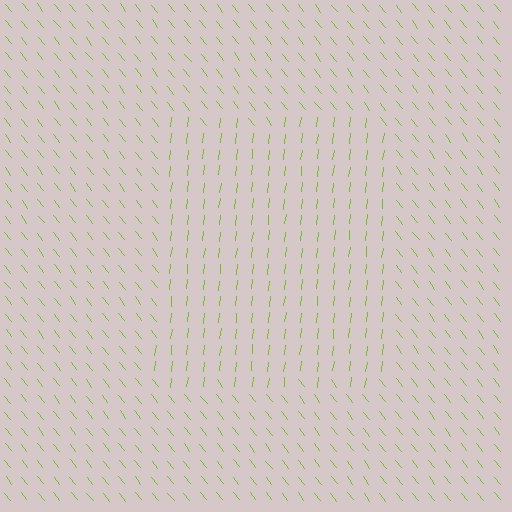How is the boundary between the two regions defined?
The boundary is defined purely by a change in line orientation (approximately 45 degrees difference). All lines are the same color and thickness.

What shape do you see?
I see a rectangle.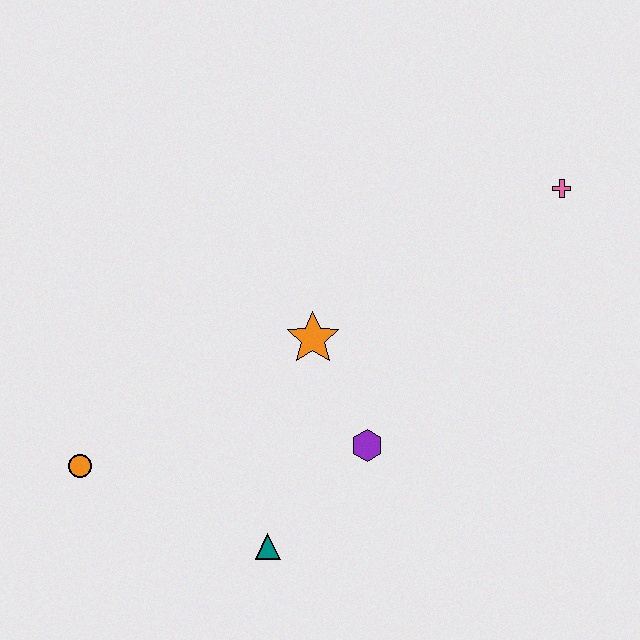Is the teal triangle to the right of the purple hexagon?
No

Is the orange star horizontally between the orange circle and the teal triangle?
No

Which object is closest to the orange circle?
The teal triangle is closest to the orange circle.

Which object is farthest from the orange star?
The pink cross is farthest from the orange star.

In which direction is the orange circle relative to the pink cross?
The orange circle is to the left of the pink cross.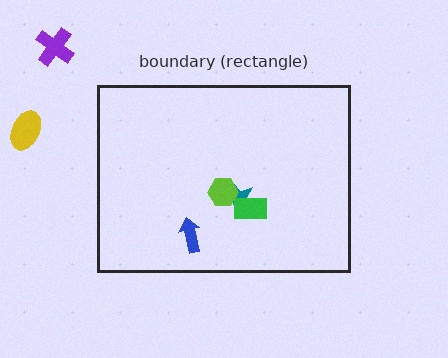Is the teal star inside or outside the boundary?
Inside.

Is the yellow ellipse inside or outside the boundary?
Outside.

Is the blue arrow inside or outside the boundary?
Inside.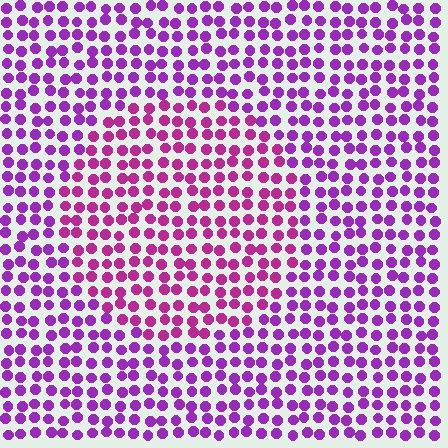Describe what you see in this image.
The image is filled with small purple elements in a uniform arrangement. A circle-shaped region is visible where the elements are tinted to a slightly different hue, forming a subtle color boundary.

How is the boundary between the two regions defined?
The boundary is defined purely by a slight shift in hue (about 28 degrees). Spacing, size, and orientation are identical on both sides.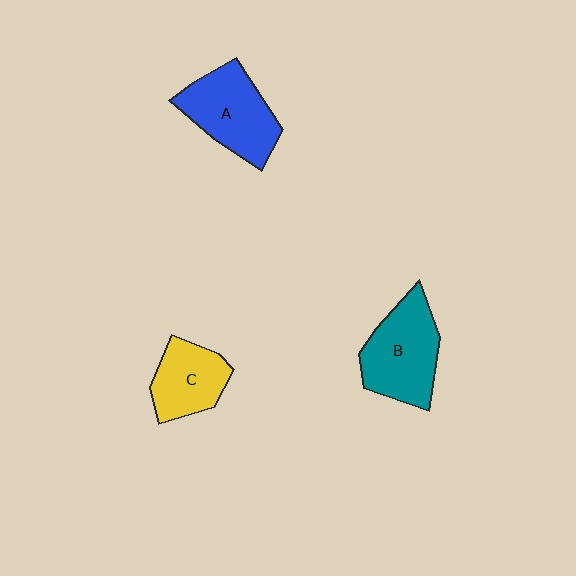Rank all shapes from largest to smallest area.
From largest to smallest: B (teal), A (blue), C (yellow).